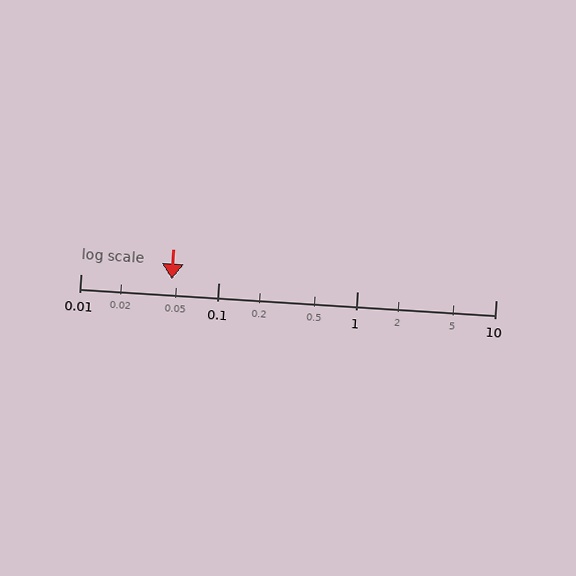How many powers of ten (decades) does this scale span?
The scale spans 3 decades, from 0.01 to 10.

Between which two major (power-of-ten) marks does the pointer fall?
The pointer is between 0.01 and 0.1.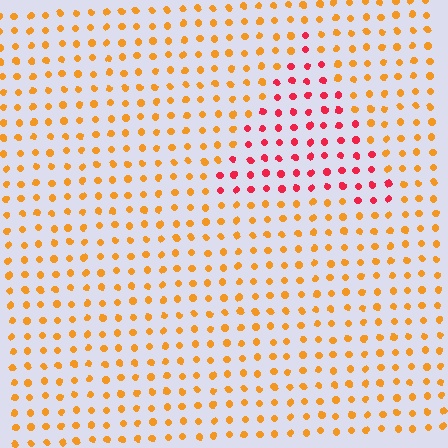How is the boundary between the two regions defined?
The boundary is defined purely by a slight shift in hue (about 45 degrees). Spacing, size, and orientation are identical on both sides.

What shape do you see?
I see a triangle.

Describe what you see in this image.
The image is filled with small orange elements in a uniform arrangement. A triangle-shaped region is visible where the elements are tinted to a slightly different hue, forming a subtle color boundary.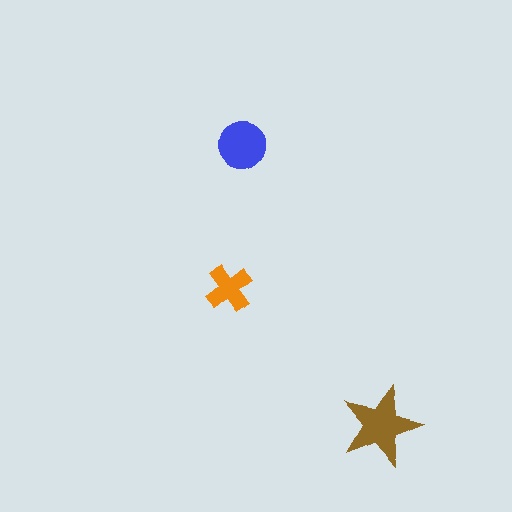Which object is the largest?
The brown star.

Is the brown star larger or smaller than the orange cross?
Larger.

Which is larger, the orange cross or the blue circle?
The blue circle.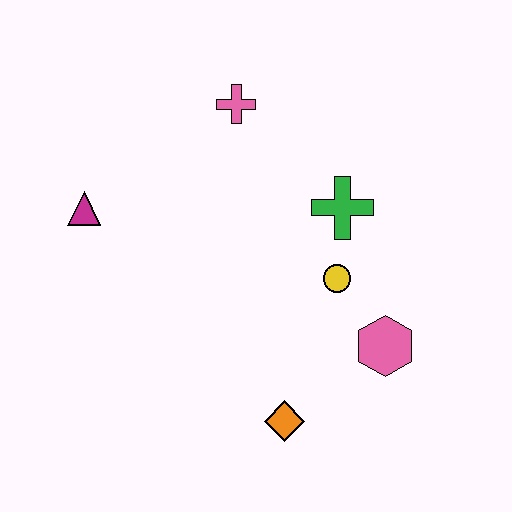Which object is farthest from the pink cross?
The orange diamond is farthest from the pink cross.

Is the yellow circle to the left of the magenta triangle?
No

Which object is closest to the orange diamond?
The pink hexagon is closest to the orange diamond.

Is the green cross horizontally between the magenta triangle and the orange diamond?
No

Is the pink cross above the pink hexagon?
Yes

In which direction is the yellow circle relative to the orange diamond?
The yellow circle is above the orange diamond.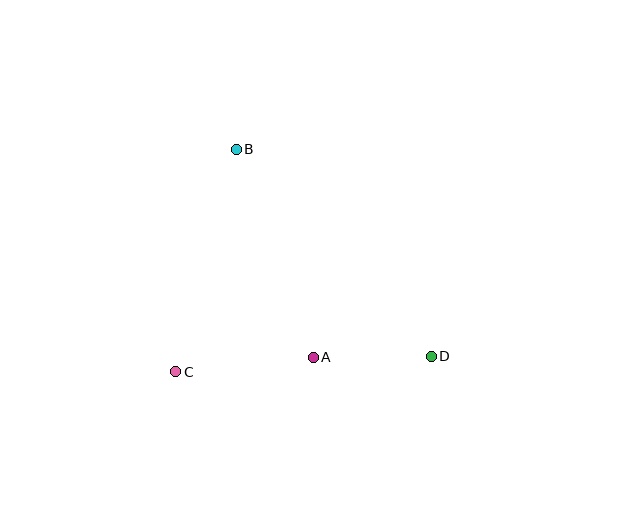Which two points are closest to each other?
Points A and D are closest to each other.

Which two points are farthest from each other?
Points B and D are farthest from each other.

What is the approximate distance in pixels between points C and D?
The distance between C and D is approximately 256 pixels.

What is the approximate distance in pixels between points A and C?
The distance between A and C is approximately 138 pixels.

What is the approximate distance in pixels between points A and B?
The distance between A and B is approximately 222 pixels.